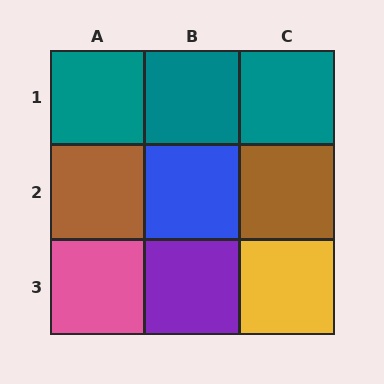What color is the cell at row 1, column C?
Teal.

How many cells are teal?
3 cells are teal.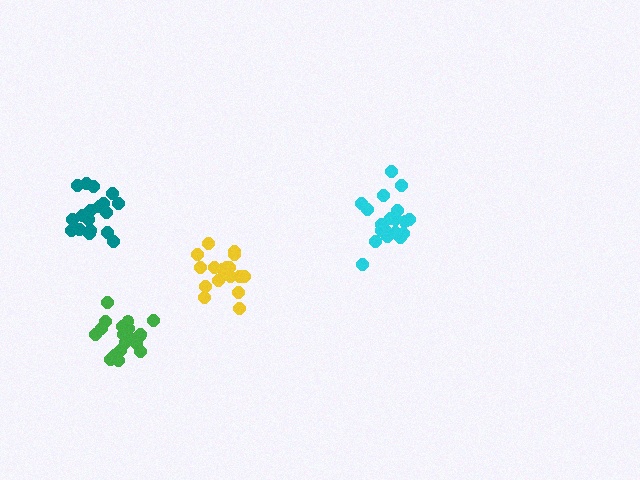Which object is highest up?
The teal cluster is topmost.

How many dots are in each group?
Group 1: 18 dots, Group 2: 18 dots, Group 3: 19 dots, Group 4: 21 dots (76 total).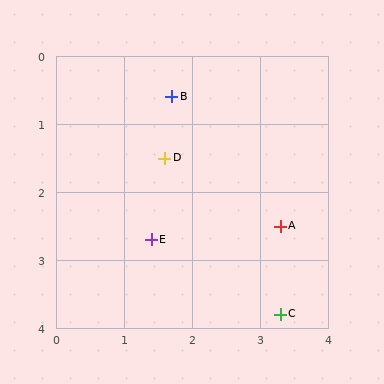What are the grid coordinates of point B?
Point B is at approximately (1.7, 0.6).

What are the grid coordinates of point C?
Point C is at approximately (3.3, 3.8).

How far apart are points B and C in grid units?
Points B and C are about 3.6 grid units apart.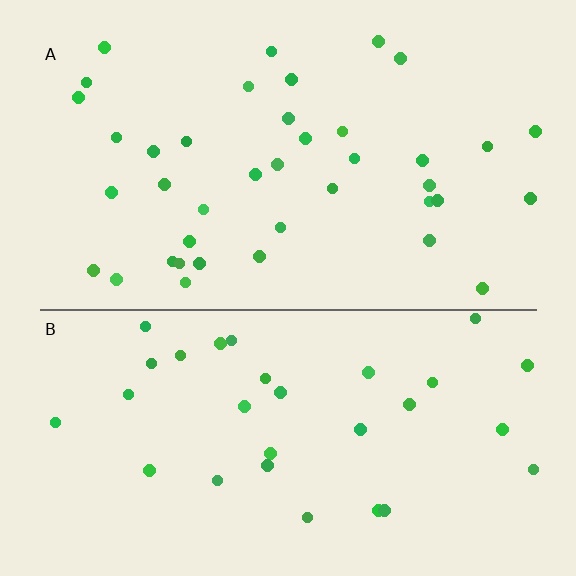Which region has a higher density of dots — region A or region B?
A (the top).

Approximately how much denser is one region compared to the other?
Approximately 1.3× — region A over region B.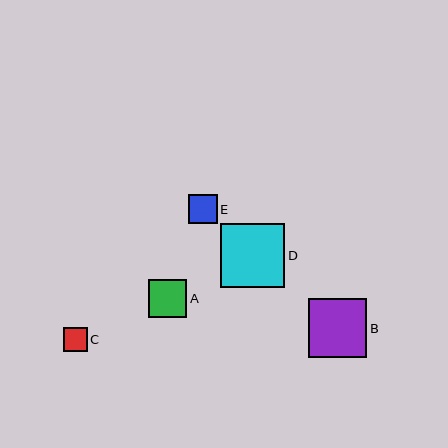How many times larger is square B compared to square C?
Square B is approximately 2.4 times the size of square C.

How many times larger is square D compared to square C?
Square D is approximately 2.7 times the size of square C.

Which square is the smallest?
Square C is the smallest with a size of approximately 24 pixels.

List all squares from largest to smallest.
From largest to smallest: D, B, A, E, C.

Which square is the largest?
Square D is the largest with a size of approximately 64 pixels.